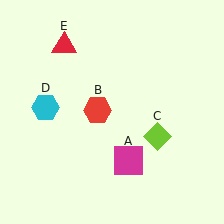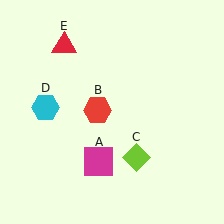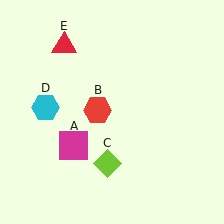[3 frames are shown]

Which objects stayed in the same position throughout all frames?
Red hexagon (object B) and cyan hexagon (object D) and red triangle (object E) remained stationary.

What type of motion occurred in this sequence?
The magenta square (object A), lime diamond (object C) rotated clockwise around the center of the scene.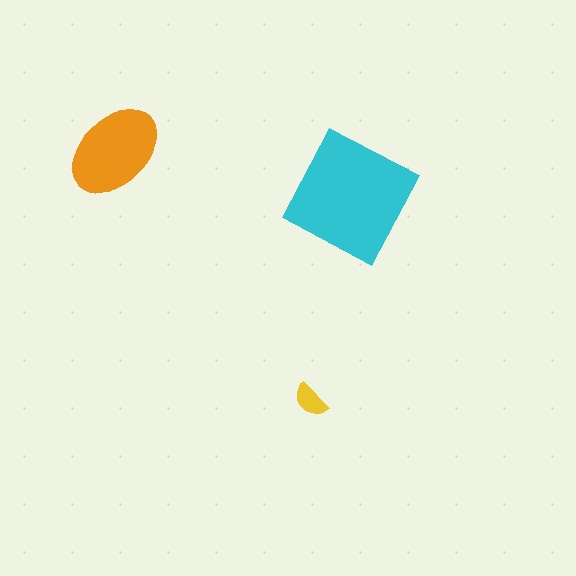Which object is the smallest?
The yellow semicircle.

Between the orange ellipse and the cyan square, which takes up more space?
The cyan square.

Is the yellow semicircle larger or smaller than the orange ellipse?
Smaller.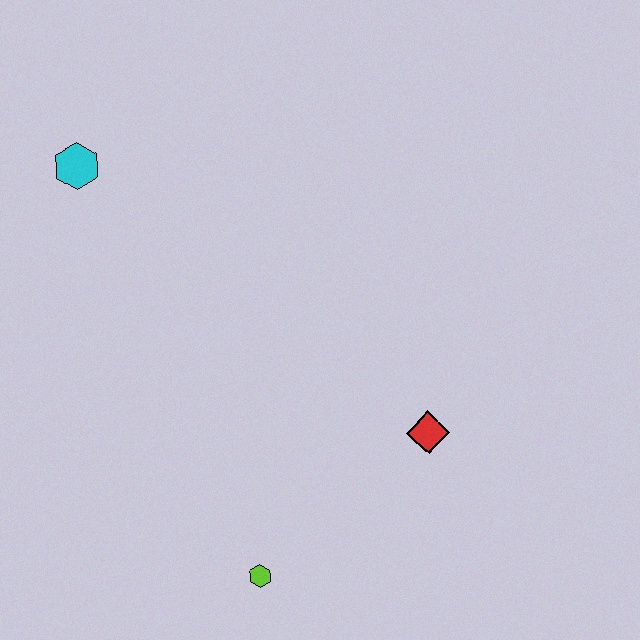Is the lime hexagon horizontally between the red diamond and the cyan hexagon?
Yes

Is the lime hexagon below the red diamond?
Yes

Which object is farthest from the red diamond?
The cyan hexagon is farthest from the red diamond.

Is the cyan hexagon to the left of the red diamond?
Yes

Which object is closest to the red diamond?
The lime hexagon is closest to the red diamond.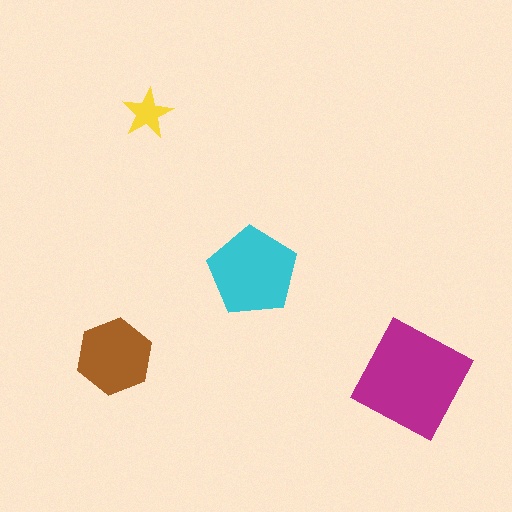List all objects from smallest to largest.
The yellow star, the brown hexagon, the cyan pentagon, the magenta diamond.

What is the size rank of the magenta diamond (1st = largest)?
1st.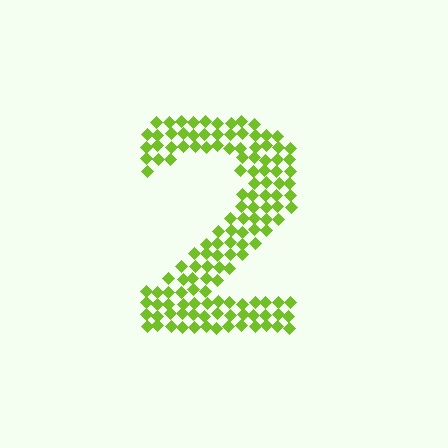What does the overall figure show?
The overall figure shows the digit 2.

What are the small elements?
The small elements are diamonds.